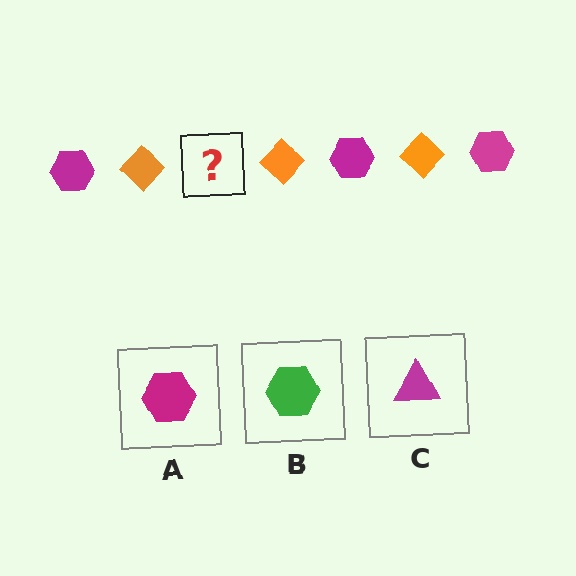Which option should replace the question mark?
Option A.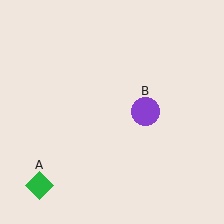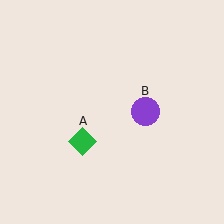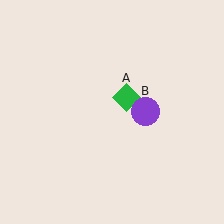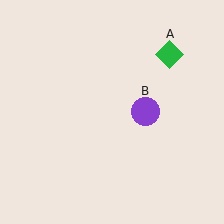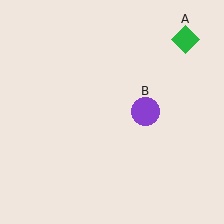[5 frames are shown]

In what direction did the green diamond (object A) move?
The green diamond (object A) moved up and to the right.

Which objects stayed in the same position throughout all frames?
Purple circle (object B) remained stationary.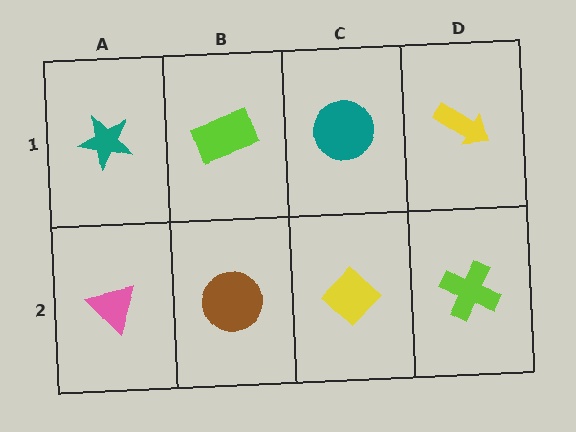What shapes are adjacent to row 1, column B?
A brown circle (row 2, column B), a teal star (row 1, column A), a teal circle (row 1, column C).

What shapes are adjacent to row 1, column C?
A yellow diamond (row 2, column C), a lime rectangle (row 1, column B), a yellow arrow (row 1, column D).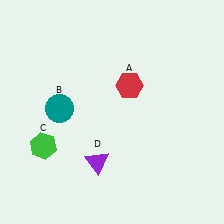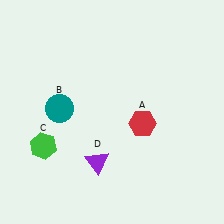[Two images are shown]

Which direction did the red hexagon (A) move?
The red hexagon (A) moved down.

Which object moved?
The red hexagon (A) moved down.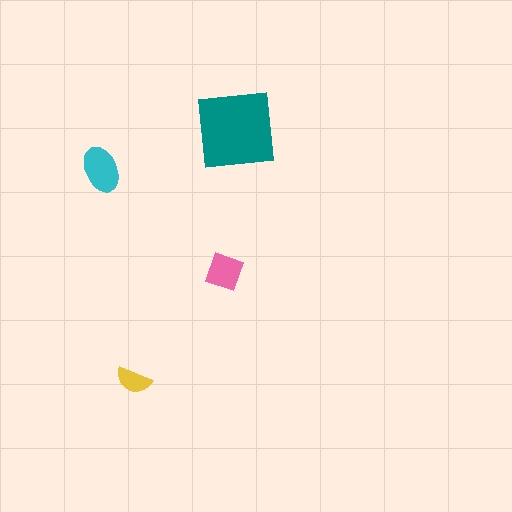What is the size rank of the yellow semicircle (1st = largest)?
4th.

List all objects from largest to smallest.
The teal square, the cyan ellipse, the pink square, the yellow semicircle.